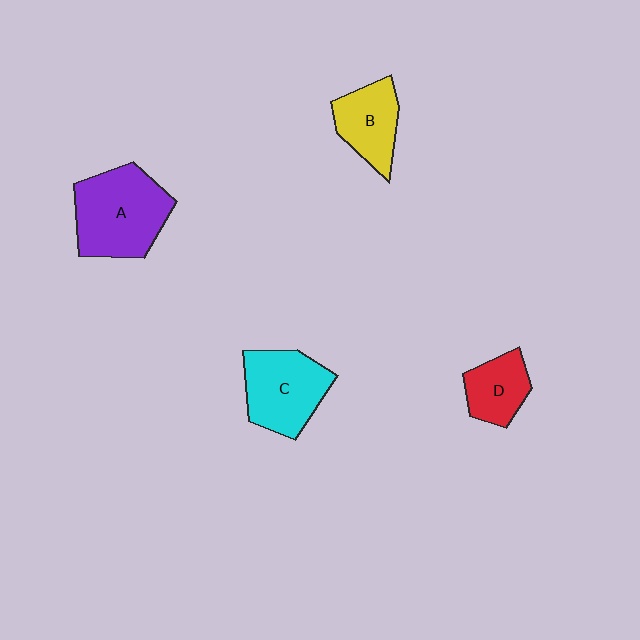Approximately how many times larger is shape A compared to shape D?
Approximately 2.0 times.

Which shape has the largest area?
Shape A (purple).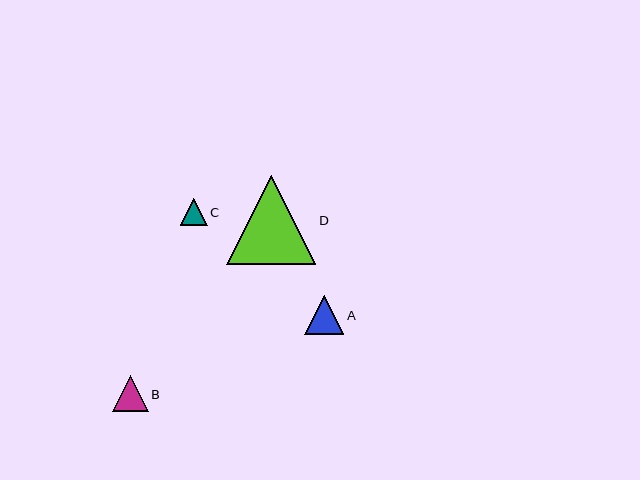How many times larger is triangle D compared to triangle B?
Triangle D is approximately 2.5 times the size of triangle B.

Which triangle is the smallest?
Triangle C is the smallest with a size of approximately 27 pixels.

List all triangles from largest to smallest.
From largest to smallest: D, A, B, C.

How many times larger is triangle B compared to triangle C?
Triangle B is approximately 1.3 times the size of triangle C.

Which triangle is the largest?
Triangle D is the largest with a size of approximately 89 pixels.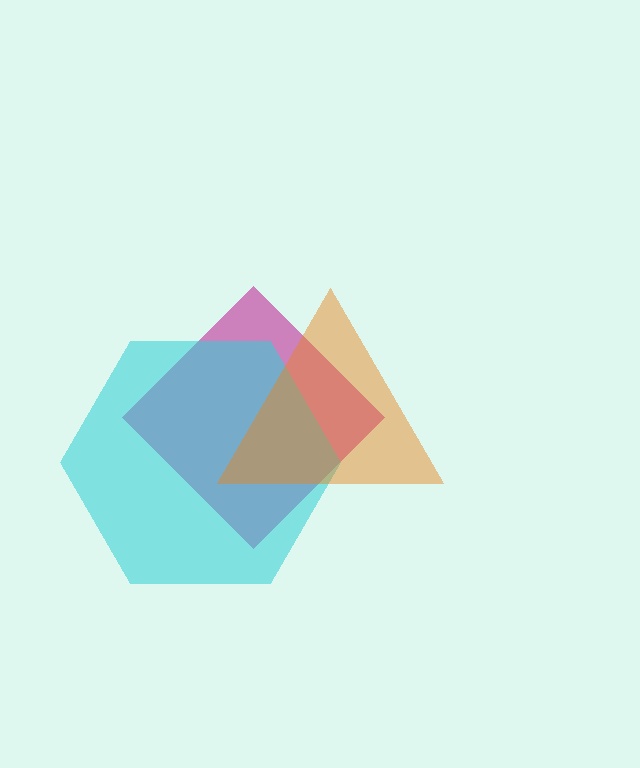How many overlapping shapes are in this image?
There are 3 overlapping shapes in the image.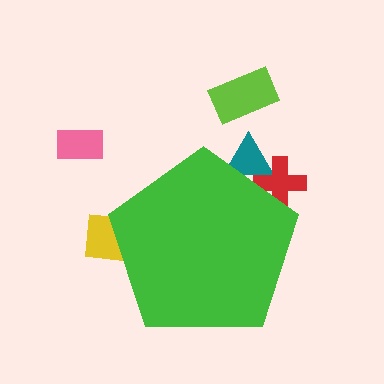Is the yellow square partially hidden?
Yes, the yellow square is partially hidden behind the green pentagon.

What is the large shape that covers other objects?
A green pentagon.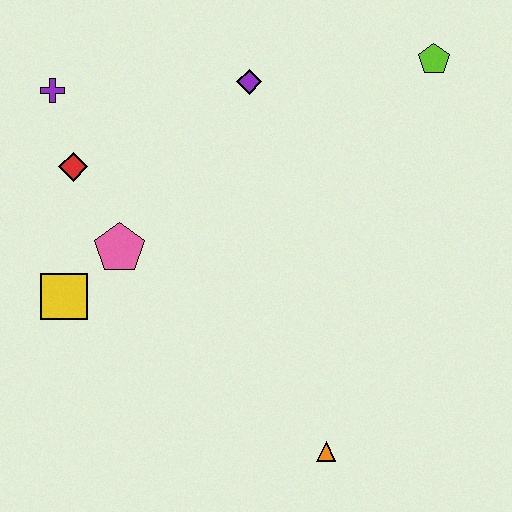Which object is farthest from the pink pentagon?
The lime pentagon is farthest from the pink pentagon.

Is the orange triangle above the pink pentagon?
No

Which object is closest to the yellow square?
The pink pentagon is closest to the yellow square.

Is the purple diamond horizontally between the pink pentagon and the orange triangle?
Yes